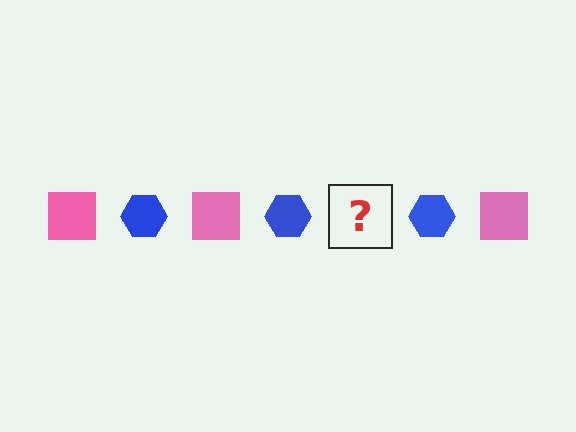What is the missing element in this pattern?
The missing element is a pink square.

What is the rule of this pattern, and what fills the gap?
The rule is that the pattern alternates between pink square and blue hexagon. The gap should be filled with a pink square.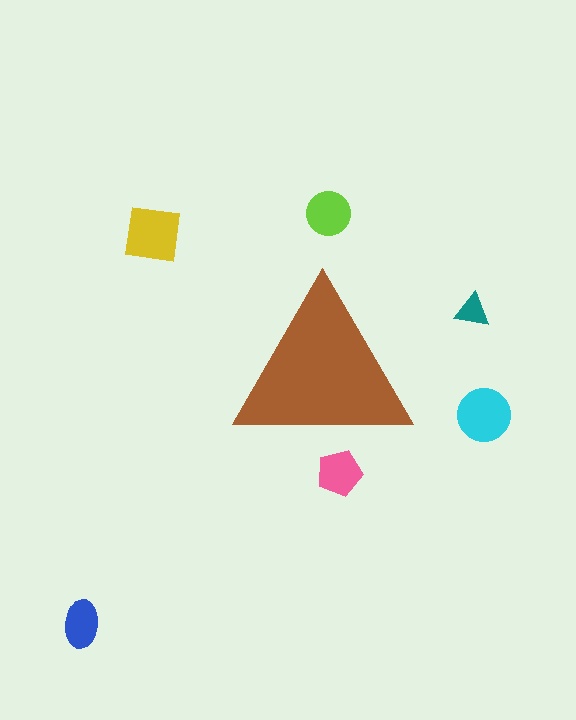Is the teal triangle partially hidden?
No, the teal triangle is fully visible.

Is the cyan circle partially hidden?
No, the cyan circle is fully visible.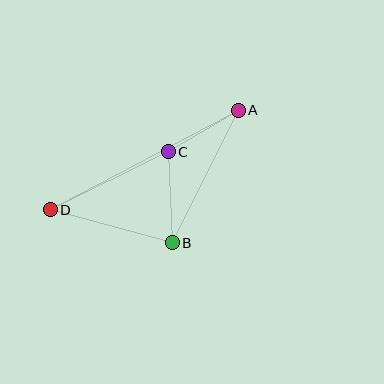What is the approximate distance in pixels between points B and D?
The distance between B and D is approximately 126 pixels.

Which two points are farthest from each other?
Points A and D are farthest from each other.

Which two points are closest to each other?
Points A and C are closest to each other.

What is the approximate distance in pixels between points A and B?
The distance between A and B is approximately 148 pixels.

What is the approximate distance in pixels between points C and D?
The distance between C and D is approximately 131 pixels.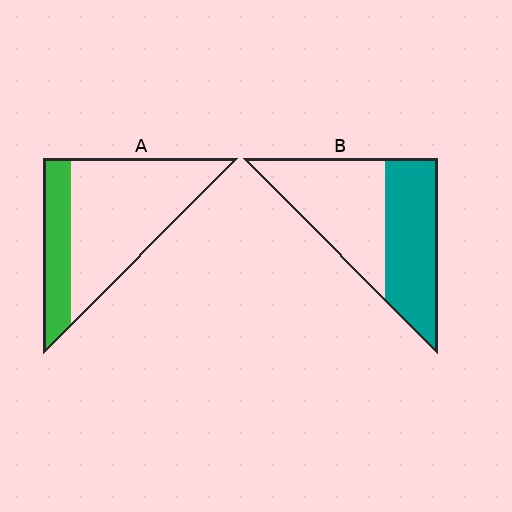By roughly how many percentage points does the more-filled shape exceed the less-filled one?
By roughly 20 percentage points (B over A).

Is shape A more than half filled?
No.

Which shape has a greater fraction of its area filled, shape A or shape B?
Shape B.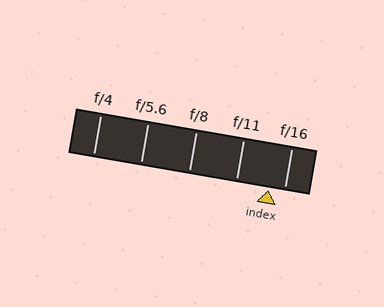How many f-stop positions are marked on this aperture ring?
There are 5 f-stop positions marked.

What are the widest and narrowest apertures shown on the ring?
The widest aperture shown is f/4 and the narrowest is f/16.